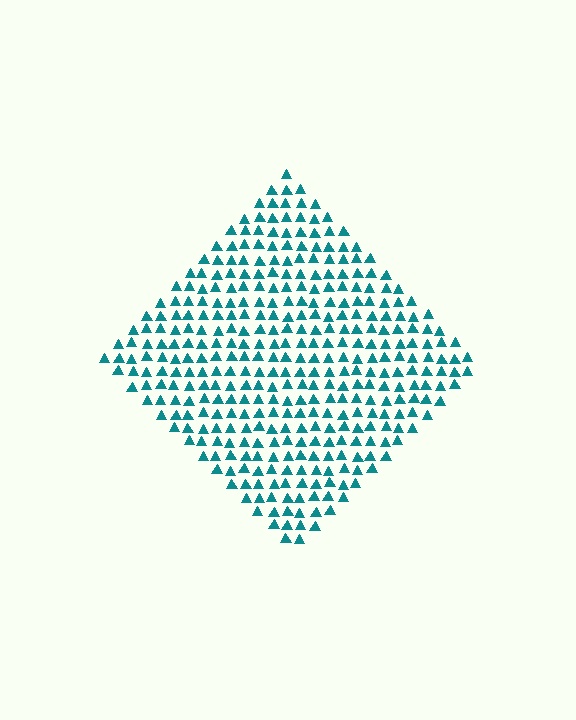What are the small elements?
The small elements are triangles.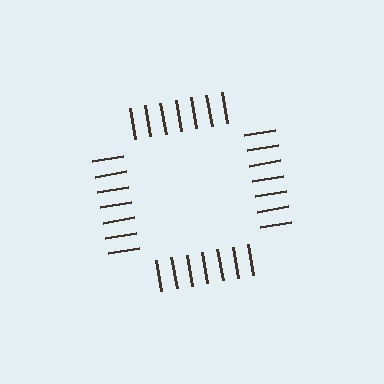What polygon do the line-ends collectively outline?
An illusory square — the line segments terminate on its edges but no continuous stroke is drawn.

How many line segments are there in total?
28 — 7 along each of the 4 edges.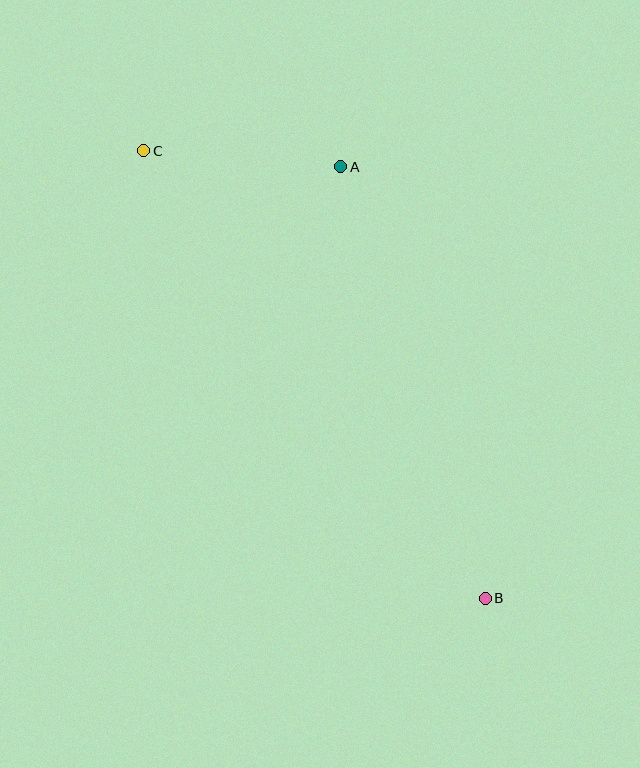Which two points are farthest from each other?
Points B and C are farthest from each other.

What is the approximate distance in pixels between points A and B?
The distance between A and B is approximately 455 pixels.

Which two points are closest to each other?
Points A and C are closest to each other.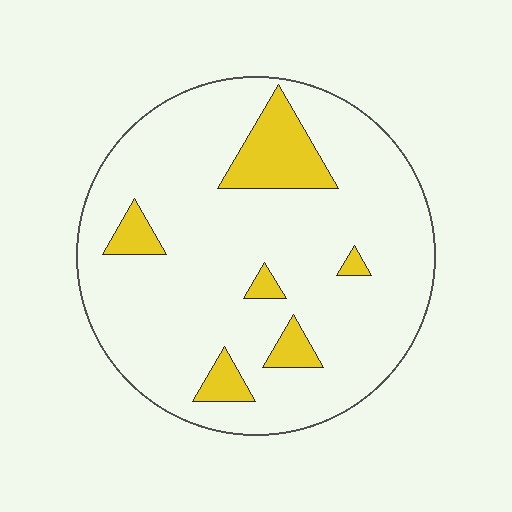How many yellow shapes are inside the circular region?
6.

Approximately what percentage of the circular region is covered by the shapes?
Approximately 15%.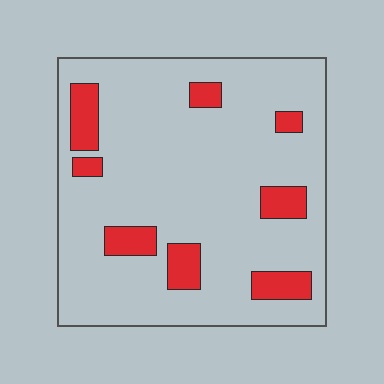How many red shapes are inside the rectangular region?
8.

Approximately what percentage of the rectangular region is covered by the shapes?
Approximately 15%.